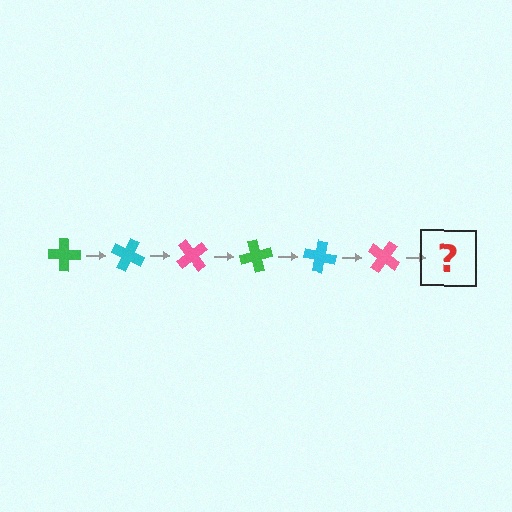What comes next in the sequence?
The next element should be a green cross, rotated 150 degrees from the start.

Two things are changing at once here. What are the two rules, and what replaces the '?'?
The two rules are that it rotates 25 degrees each step and the color cycles through green, cyan, and pink. The '?' should be a green cross, rotated 150 degrees from the start.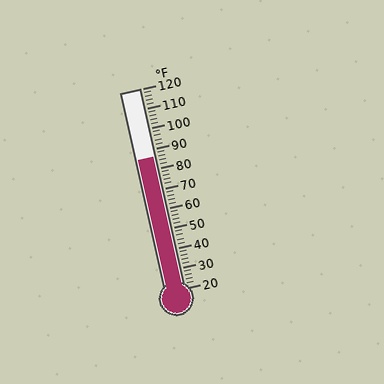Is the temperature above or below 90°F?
The temperature is below 90°F.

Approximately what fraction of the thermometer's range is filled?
The thermometer is filled to approximately 65% of its range.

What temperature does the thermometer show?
The thermometer shows approximately 86°F.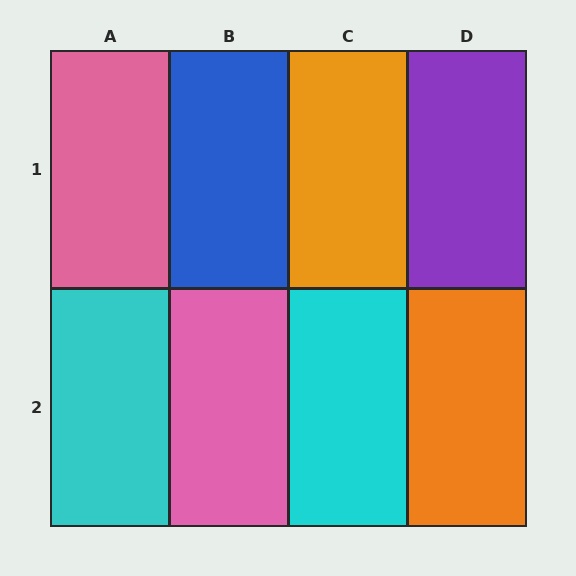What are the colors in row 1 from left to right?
Pink, blue, orange, purple.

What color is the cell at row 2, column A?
Cyan.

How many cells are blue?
1 cell is blue.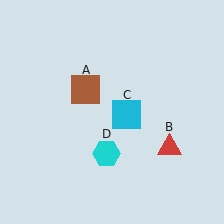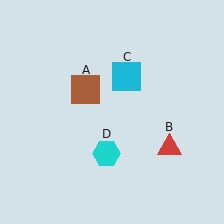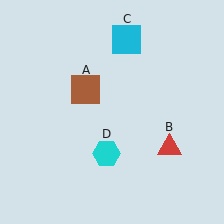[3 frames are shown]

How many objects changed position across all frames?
1 object changed position: cyan square (object C).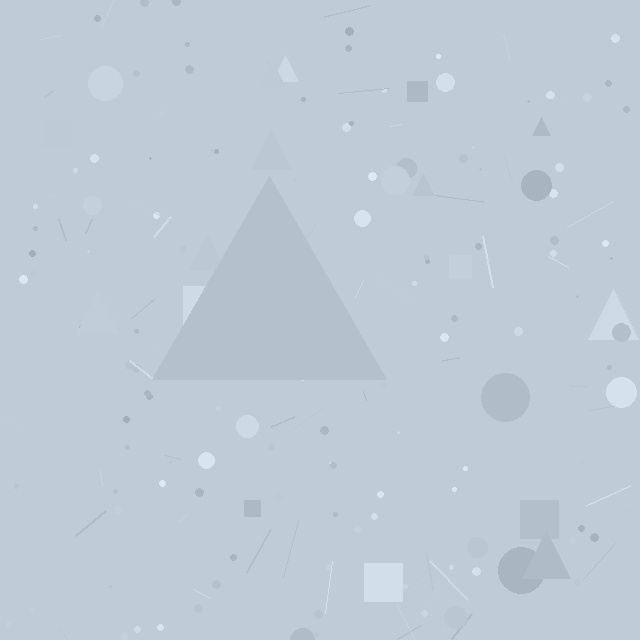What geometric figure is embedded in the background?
A triangle is embedded in the background.